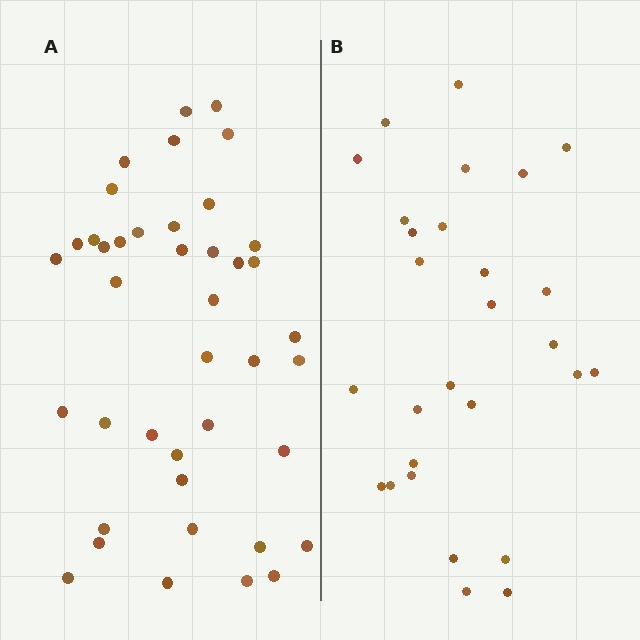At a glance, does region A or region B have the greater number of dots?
Region A (the left region) has more dots.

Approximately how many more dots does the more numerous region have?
Region A has approximately 15 more dots than region B.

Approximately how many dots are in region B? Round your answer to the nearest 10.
About 30 dots. (The exact count is 28, which rounds to 30.)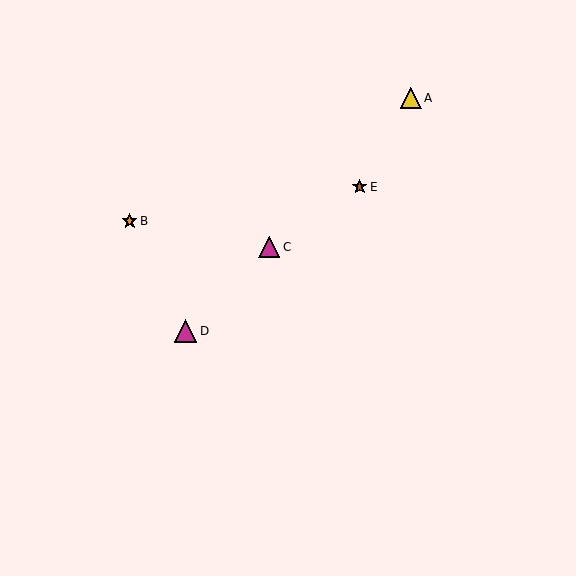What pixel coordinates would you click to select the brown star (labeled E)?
Click at (360, 187) to select the brown star E.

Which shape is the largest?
The magenta triangle (labeled D) is the largest.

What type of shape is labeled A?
Shape A is a yellow triangle.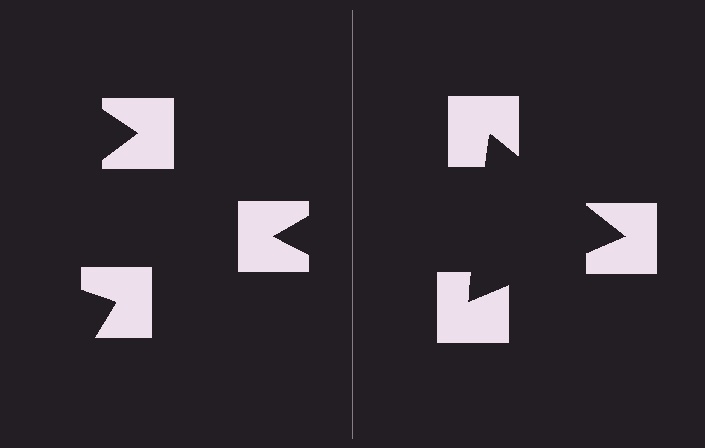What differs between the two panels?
The notched squares are positioned identically on both sides; only the wedge orientations differ. On the right they align to a triangle; on the left they are misaligned.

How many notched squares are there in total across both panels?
6 — 3 on each side.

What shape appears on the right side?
An illusory triangle.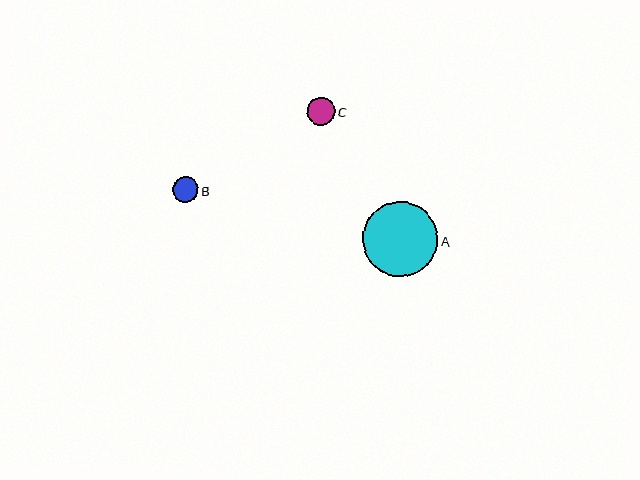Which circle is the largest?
Circle A is the largest with a size of approximately 75 pixels.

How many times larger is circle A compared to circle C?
Circle A is approximately 2.7 times the size of circle C.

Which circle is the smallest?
Circle B is the smallest with a size of approximately 26 pixels.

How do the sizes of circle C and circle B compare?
Circle C and circle B are approximately the same size.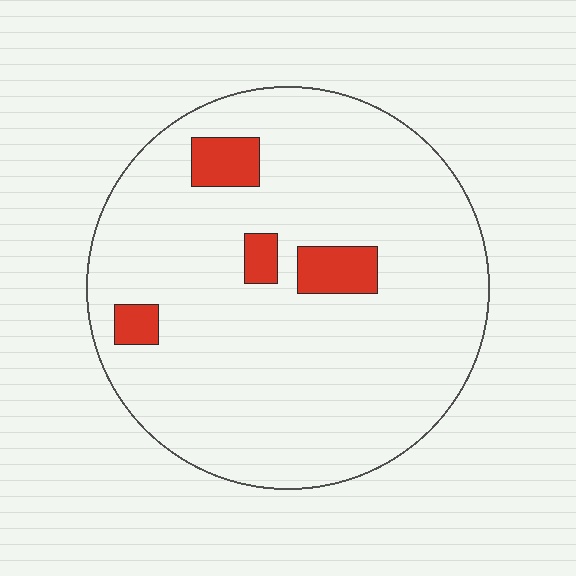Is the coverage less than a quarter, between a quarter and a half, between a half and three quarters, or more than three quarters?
Less than a quarter.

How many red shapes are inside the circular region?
4.